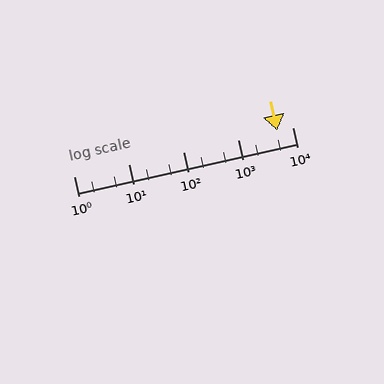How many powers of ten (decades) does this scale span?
The scale spans 4 decades, from 1 to 10000.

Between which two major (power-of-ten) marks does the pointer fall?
The pointer is between 1000 and 10000.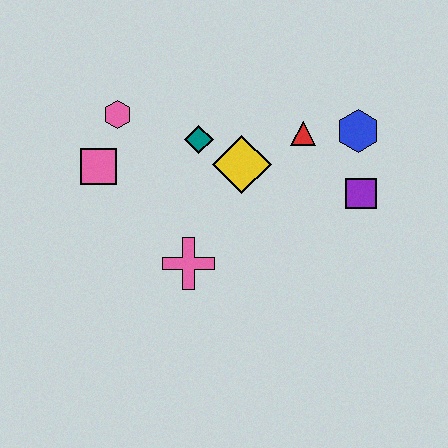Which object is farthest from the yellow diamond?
The pink square is farthest from the yellow diamond.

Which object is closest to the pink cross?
The yellow diamond is closest to the pink cross.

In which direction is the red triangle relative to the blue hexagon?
The red triangle is to the left of the blue hexagon.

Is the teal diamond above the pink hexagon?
No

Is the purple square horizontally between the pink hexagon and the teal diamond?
No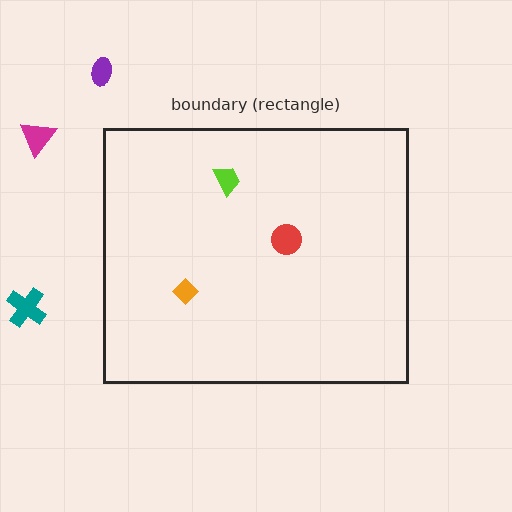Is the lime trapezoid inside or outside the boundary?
Inside.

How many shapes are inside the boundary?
3 inside, 3 outside.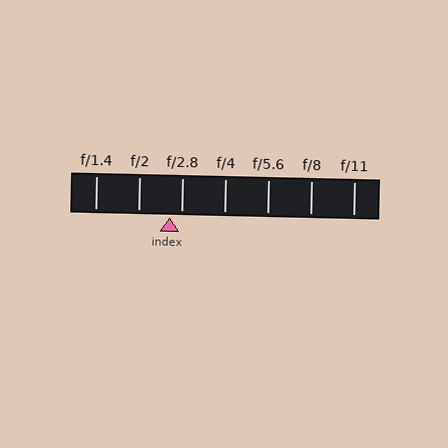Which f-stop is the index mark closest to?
The index mark is closest to f/2.8.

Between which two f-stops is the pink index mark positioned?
The index mark is between f/2 and f/2.8.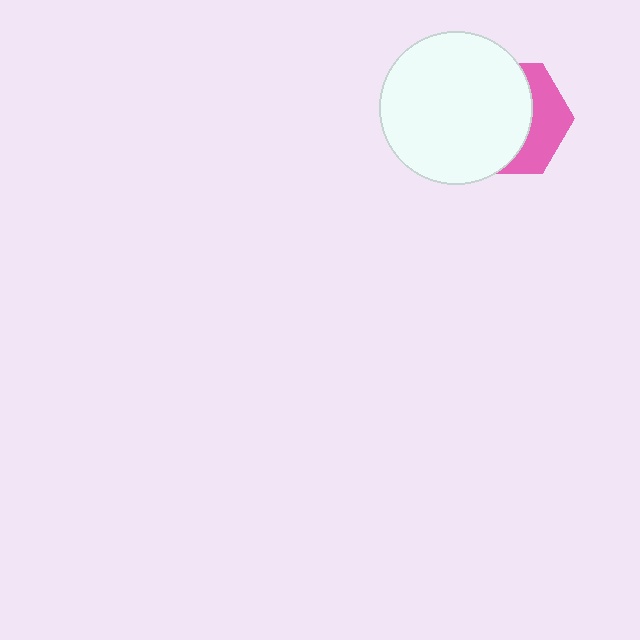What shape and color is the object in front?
The object in front is a white circle.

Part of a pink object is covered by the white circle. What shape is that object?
It is a hexagon.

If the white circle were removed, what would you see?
You would see the complete pink hexagon.